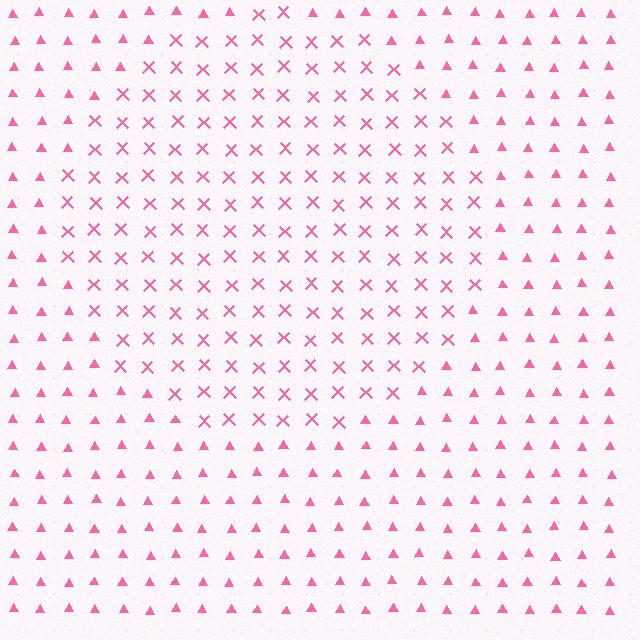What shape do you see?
I see a circle.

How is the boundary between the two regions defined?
The boundary is defined by a change in element shape: X marks inside vs. triangles outside. All elements share the same color and spacing.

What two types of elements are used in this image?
The image uses X marks inside the circle region and triangles outside it.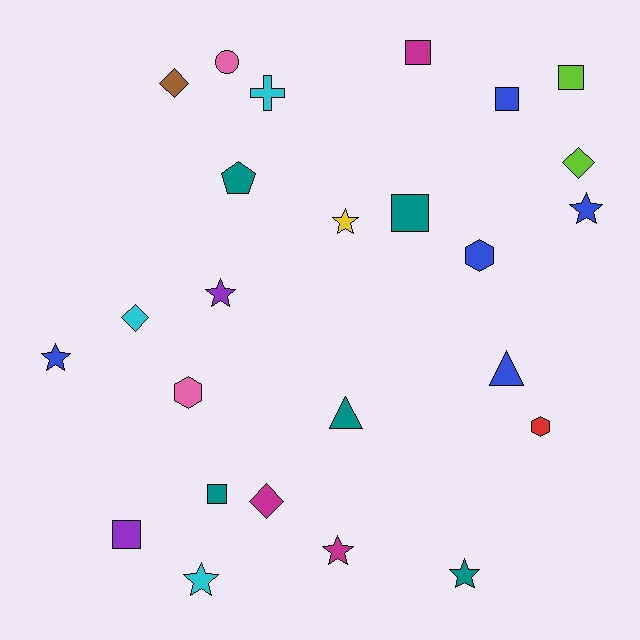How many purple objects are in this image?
There are 2 purple objects.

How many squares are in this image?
There are 6 squares.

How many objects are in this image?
There are 25 objects.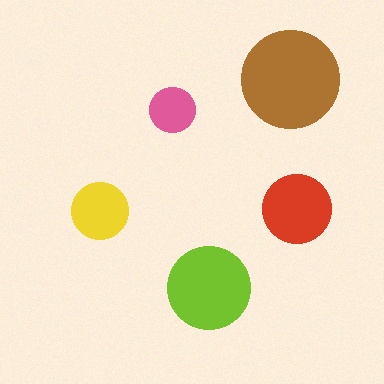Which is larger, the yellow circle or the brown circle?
The brown one.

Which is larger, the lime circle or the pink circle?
The lime one.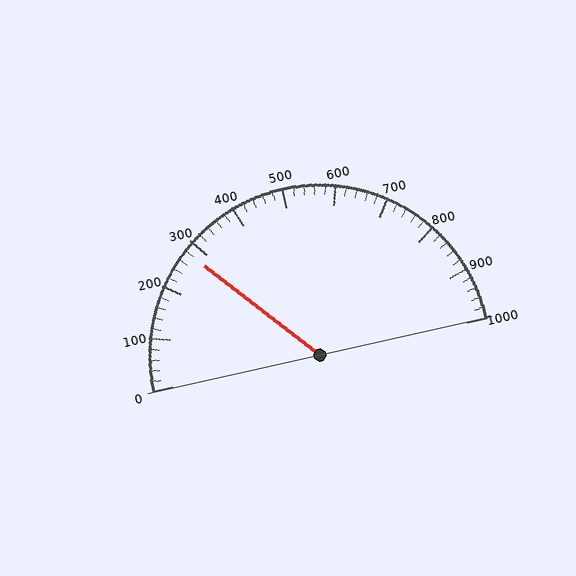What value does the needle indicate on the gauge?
The needle indicates approximately 280.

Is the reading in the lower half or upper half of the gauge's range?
The reading is in the lower half of the range (0 to 1000).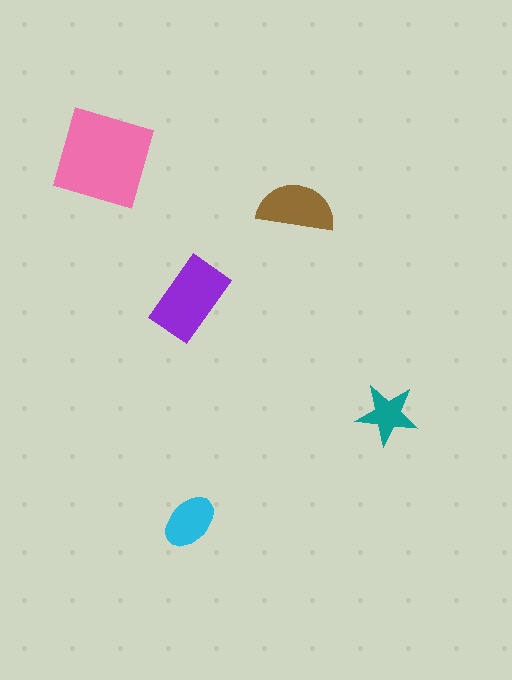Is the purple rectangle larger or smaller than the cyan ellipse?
Larger.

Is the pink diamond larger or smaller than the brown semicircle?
Larger.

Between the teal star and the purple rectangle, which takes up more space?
The purple rectangle.